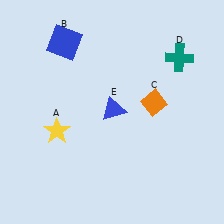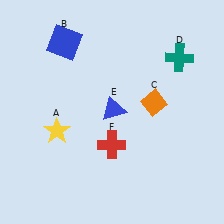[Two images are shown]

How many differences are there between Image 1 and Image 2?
There is 1 difference between the two images.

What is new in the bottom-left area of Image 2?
A red cross (F) was added in the bottom-left area of Image 2.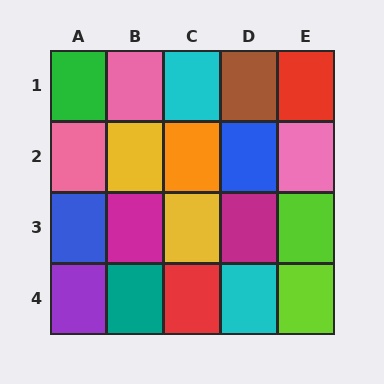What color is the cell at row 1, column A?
Green.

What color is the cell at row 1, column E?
Red.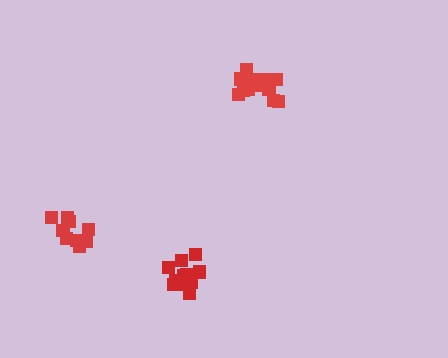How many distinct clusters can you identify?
There are 3 distinct clusters.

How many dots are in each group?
Group 1: 14 dots, Group 2: 11 dots, Group 3: 9 dots (34 total).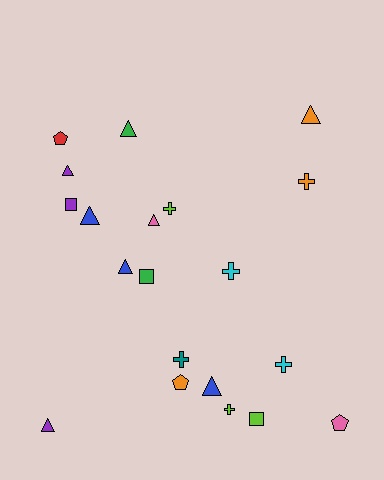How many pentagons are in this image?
There are 3 pentagons.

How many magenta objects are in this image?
There are no magenta objects.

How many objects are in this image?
There are 20 objects.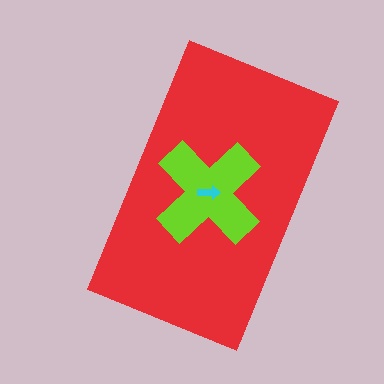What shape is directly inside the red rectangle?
The lime cross.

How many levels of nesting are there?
3.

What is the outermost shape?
The red rectangle.